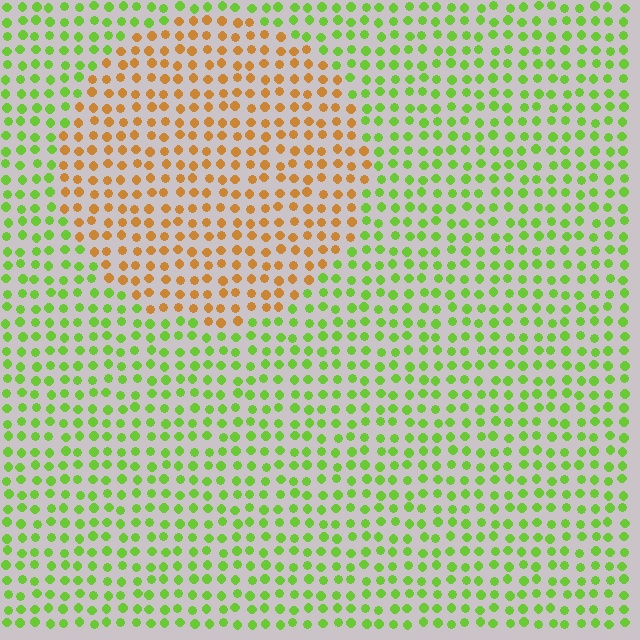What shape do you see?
I see a circle.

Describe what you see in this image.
The image is filled with small lime elements in a uniform arrangement. A circle-shaped region is visible where the elements are tinted to a slightly different hue, forming a subtle color boundary.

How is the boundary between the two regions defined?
The boundary is defined purely by a slight shift in hue (about 66 degrees). Spacing, size, and orientation are identical on both sides.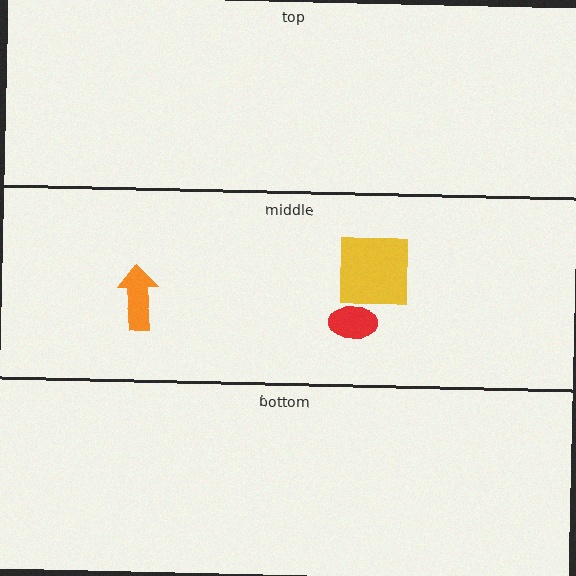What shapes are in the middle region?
The yellow square, the orange arrow, the red ellipse.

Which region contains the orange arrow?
The middle region.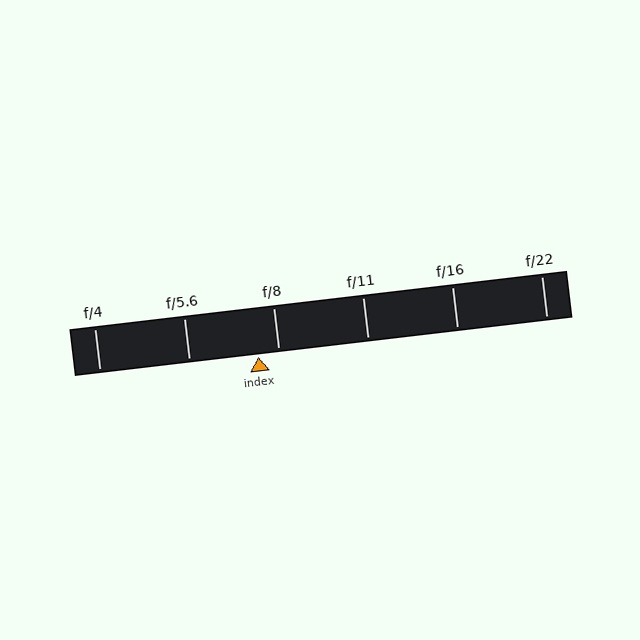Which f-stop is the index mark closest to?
The index mark is closest to f/8.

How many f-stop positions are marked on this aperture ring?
There are 6 f-stop positions marked.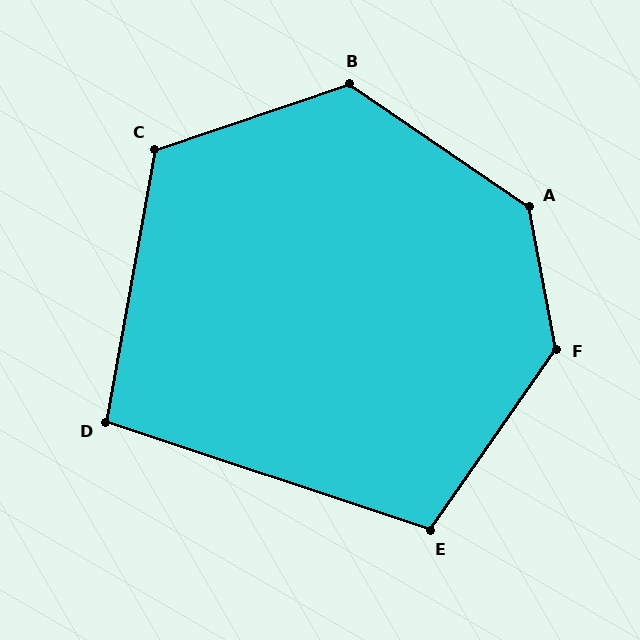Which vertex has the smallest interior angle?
D, at approximately 98 degrees.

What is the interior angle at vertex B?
Approximately 127 degrees (obtuse).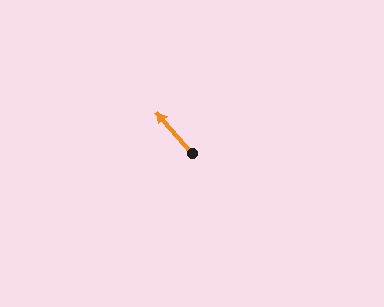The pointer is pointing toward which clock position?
Roughly 11 o'clock.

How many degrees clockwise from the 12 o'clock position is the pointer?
Approximately 319 degrees.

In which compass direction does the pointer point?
Northwest.